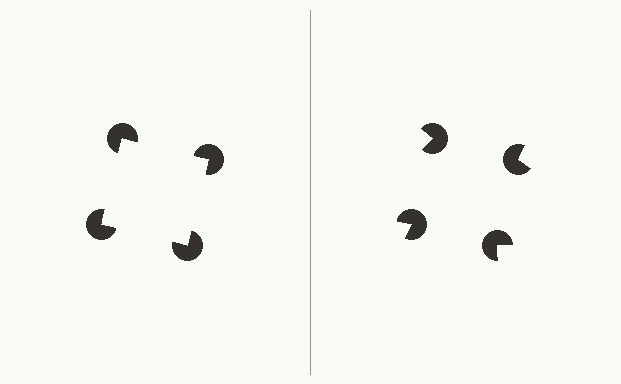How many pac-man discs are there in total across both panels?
8 — 4 on each side.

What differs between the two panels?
The pac-man discs are positioned identically on both sides; only the wedge orientations differ. On the left they align to a square; on the right they are misaligned.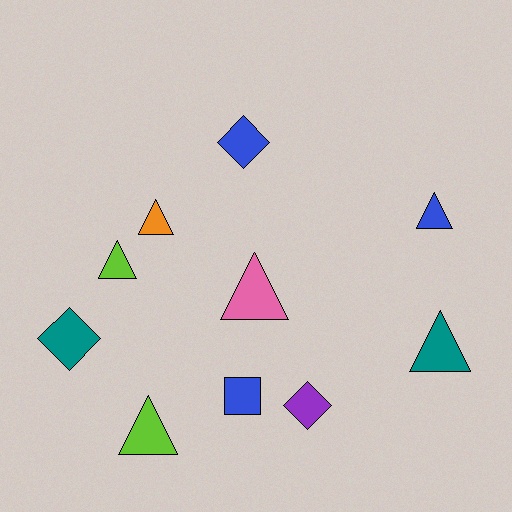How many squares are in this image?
There is 1 square.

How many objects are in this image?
There are 10 objects.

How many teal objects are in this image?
There are 2 teal objects.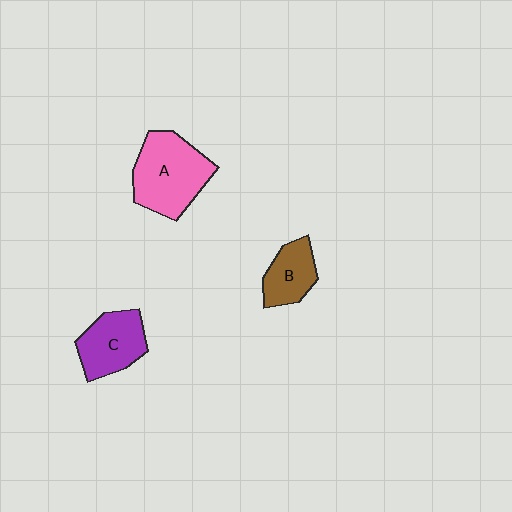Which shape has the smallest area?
Shape B (brown).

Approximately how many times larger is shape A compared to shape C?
Approximately 1.4 times.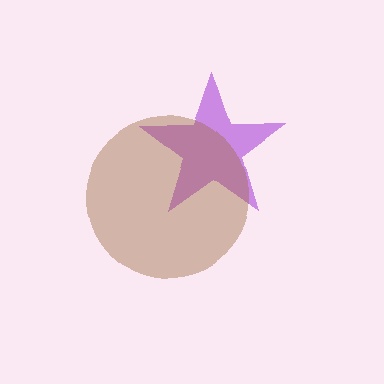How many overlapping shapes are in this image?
There are 2 overlapping shapes in the image.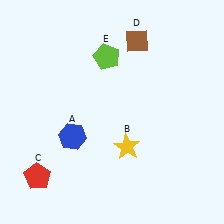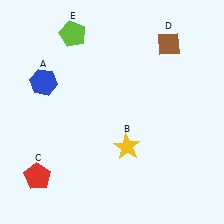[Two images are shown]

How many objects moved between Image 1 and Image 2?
3 objects moved between the two images.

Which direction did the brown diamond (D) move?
The brown diamond (D) moved right.